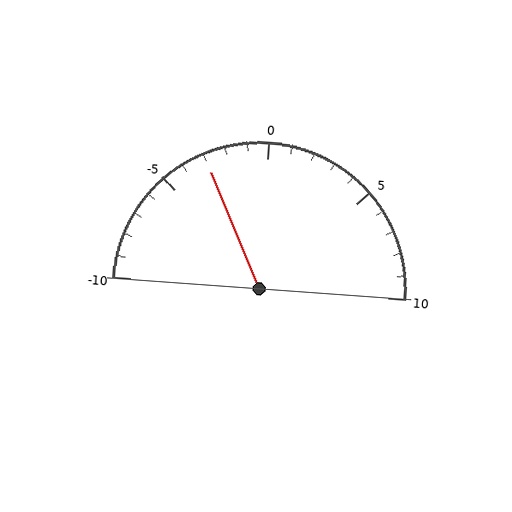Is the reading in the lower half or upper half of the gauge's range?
The reading is in the lower half of the range (-10 to 10).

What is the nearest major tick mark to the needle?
The nearest major tick mark is -5.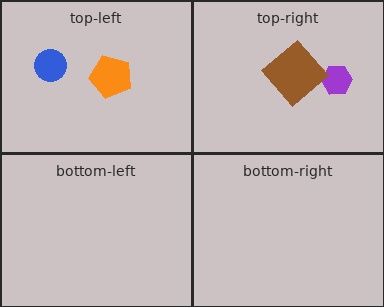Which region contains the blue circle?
The top-left region.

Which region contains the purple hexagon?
The top-right region.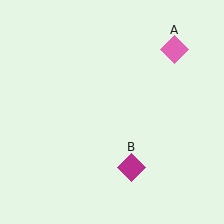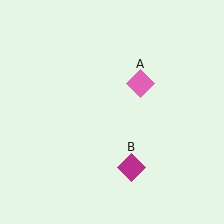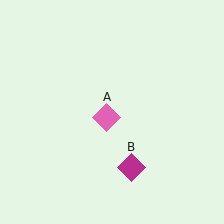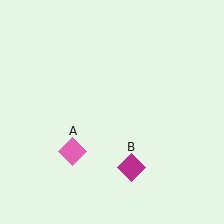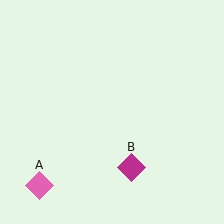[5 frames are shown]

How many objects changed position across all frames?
1 object changed position: pink diamond (object A).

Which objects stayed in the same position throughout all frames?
Magenta diamond (object B) remained stationary.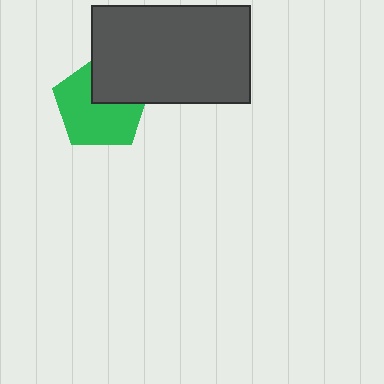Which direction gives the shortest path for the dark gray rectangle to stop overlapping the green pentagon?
Moving toward the upper-right gives the shortest separation.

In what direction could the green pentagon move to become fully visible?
The green pentagon could move toward the lower-left. That would shift it out from behind the dark gray rectangle entirely.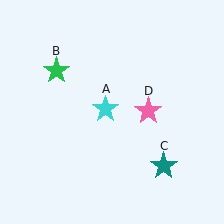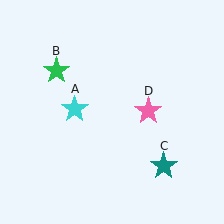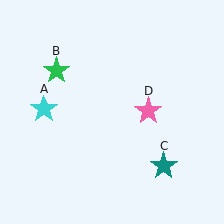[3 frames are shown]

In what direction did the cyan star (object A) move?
The cyan star (object A) moved left.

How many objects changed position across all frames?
1 object changed position: cyan star (object A).